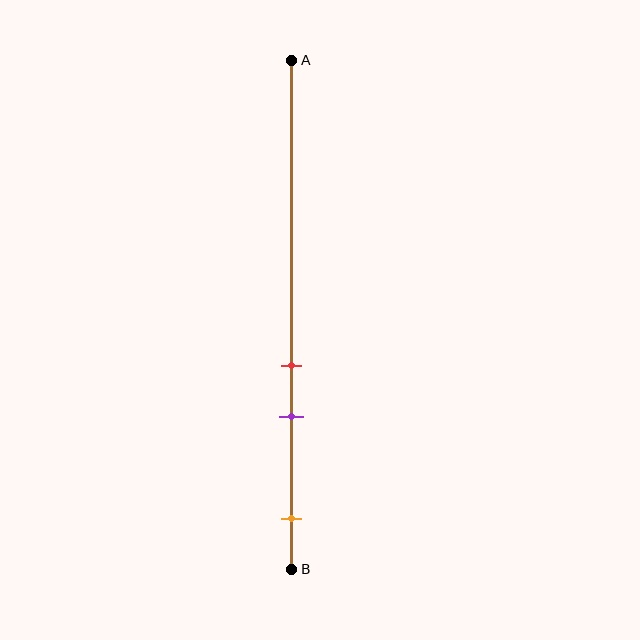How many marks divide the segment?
There are 3 marks dividing the segment.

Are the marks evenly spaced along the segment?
No, the marks are not evenly spaced.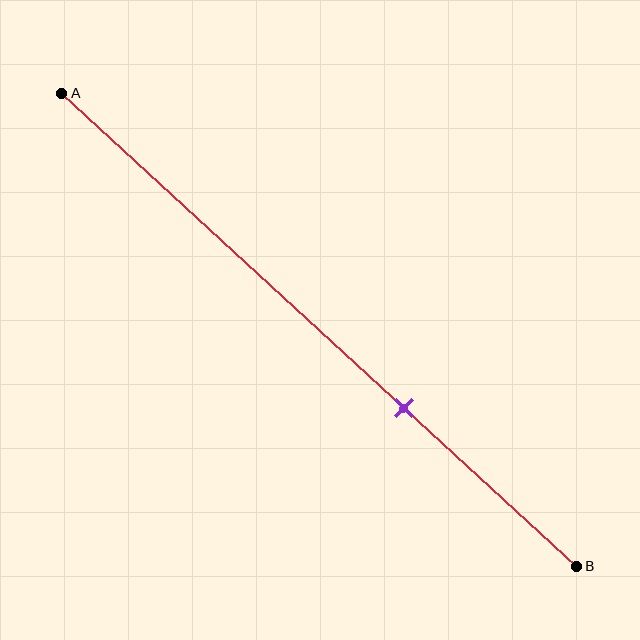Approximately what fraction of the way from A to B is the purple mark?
The purple mark is approximately 65% of the way from A to B.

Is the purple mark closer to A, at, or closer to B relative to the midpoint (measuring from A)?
The purple mark is closer to point B than the midpoint of segment AB.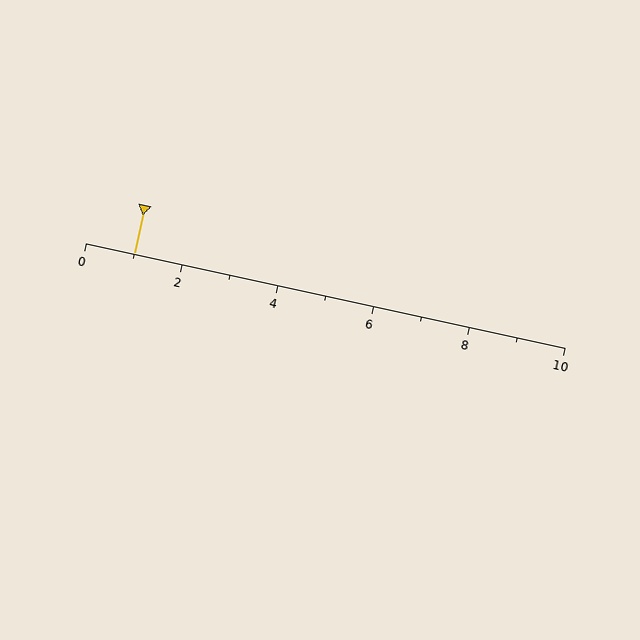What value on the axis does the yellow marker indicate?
The marker indicates approximately 1.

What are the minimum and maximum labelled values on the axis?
The axis runs from 0 to 10.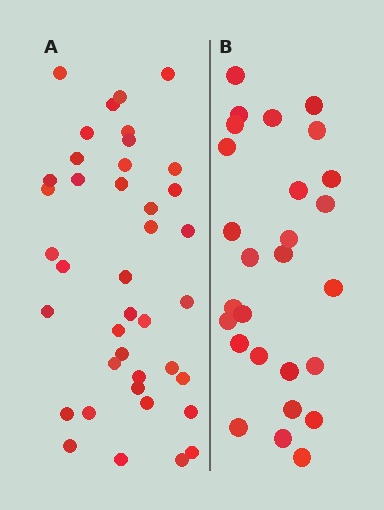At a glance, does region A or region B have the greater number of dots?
Region A (the left region) has more dots.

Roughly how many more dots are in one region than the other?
Region A has approximately 15 more dots than region B.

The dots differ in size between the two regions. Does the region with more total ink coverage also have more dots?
No. Region B has more total ink coverage because its dots are larger, but region A actually contains more individual dots. Total area can be misleading — the number of items is what matters here.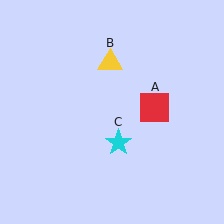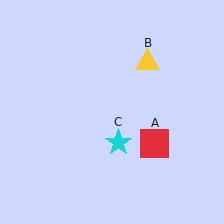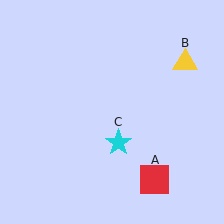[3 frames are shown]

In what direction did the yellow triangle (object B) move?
The yellow triangle (object B) moved right.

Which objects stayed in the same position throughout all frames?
Cyan star (object C) remained stationary.